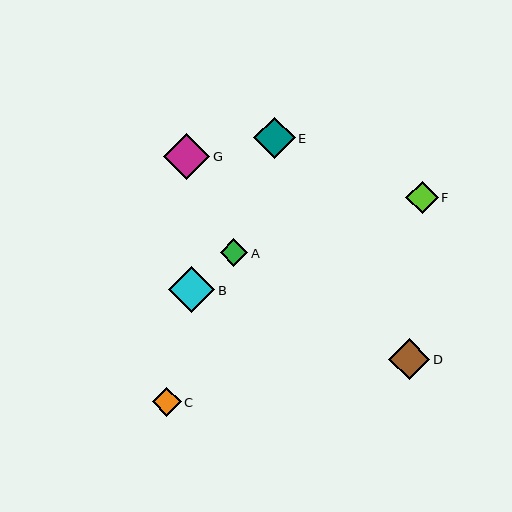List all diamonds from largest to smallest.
From largest to smallest: G, B, E, D, F, C, A.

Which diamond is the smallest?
Diamond A is the smallest with a size of approximately 27 pixels.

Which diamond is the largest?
Diamond G is the largest with a size of approximately 47 pixels.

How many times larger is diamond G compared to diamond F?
Diamond G is approximately 1.4 times the size of diamond F.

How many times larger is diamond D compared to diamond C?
Diamond D is approximately 1.4 times the size of diamond C.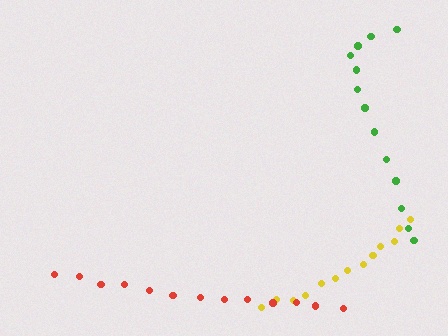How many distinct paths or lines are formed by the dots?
There are 3 distinct paths.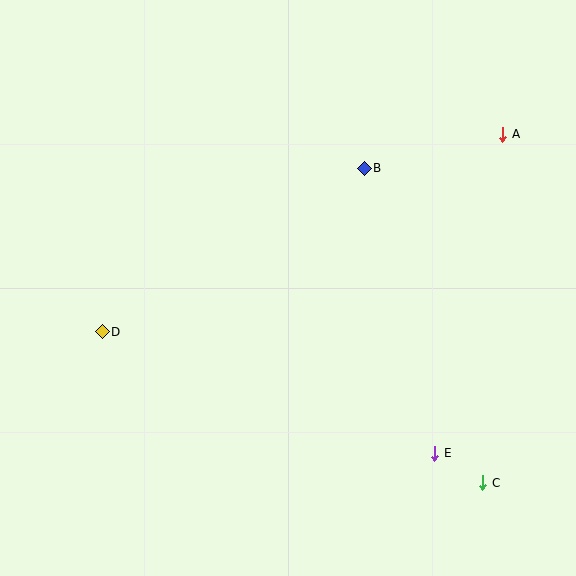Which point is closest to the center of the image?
Point B at (364, 168) is closest to the center.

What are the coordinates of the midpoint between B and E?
The midpoint between B and E is at (400, 311).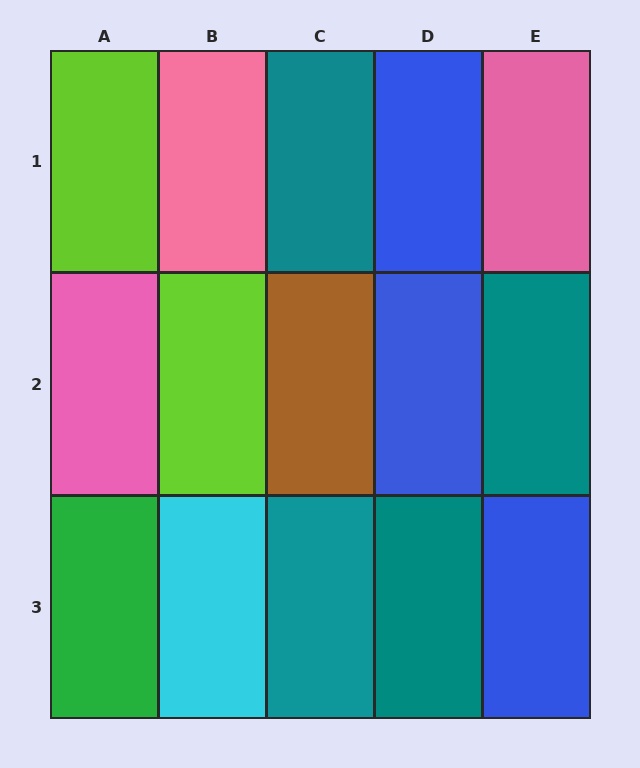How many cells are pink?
3 cells are pink.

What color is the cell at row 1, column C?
Teal.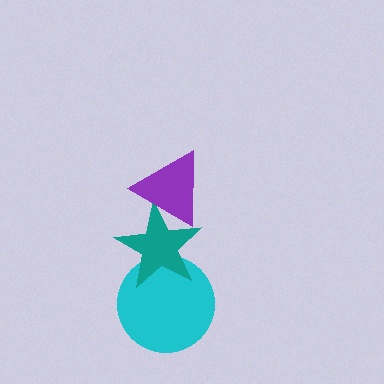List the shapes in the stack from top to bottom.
From top to bottom: the purple triangle, the teal star, the cyan circle.